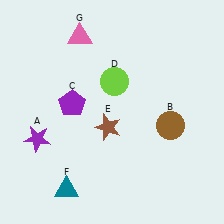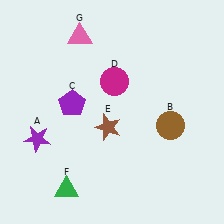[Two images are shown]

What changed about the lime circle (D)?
In Image 1, D is lime. In Image 2, it changed to magenta.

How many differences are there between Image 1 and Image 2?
There are 2 differences between the two images.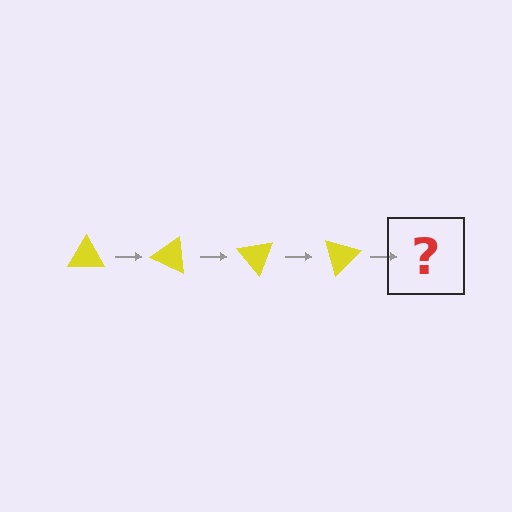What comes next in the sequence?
The next element should be a yellow triangle rotated 100 degrees.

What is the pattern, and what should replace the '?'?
The pattern is that the triangle rotates 25 degrees each step. The '?' should be a yellow triangle rotated 100 degrees.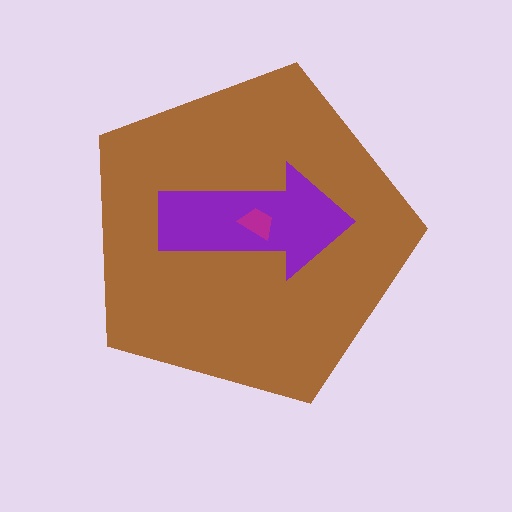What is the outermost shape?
The brown pentagon.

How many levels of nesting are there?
3.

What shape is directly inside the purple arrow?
The magenta trapezoid.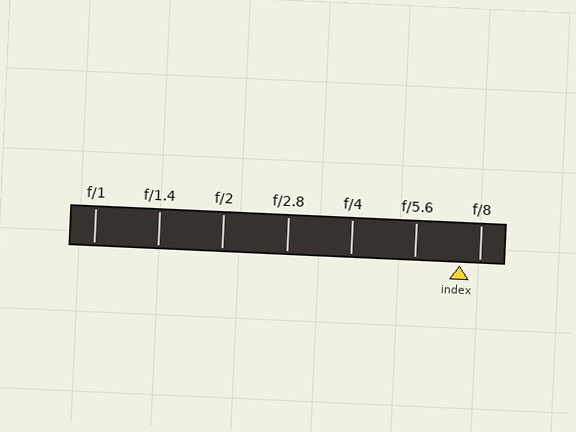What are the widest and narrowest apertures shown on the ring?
The widest aperture shown is f/1 and the narrowest is f/8.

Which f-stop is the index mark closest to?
The index mark is closest to f/8.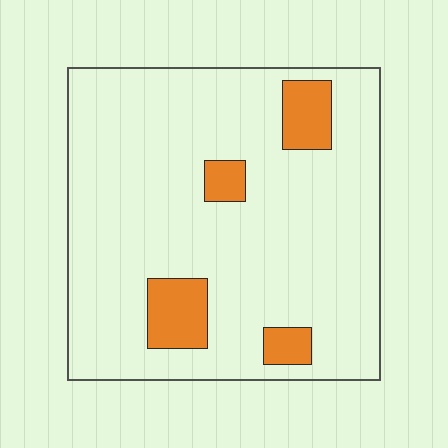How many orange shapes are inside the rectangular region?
4.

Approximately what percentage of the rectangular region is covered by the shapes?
Approximately 10%.